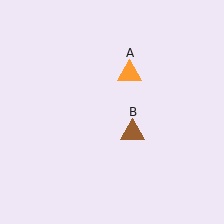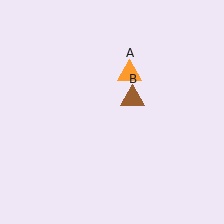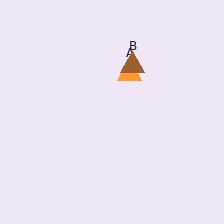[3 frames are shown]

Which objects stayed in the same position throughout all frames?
Orange triangle (object A) remained stationary.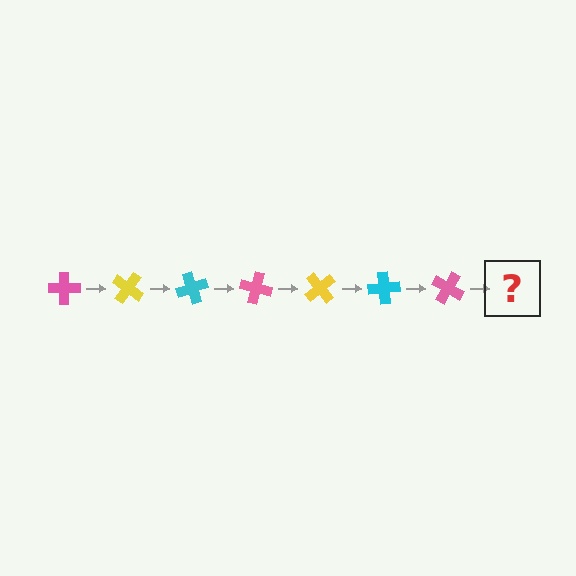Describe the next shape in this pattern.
It should be a yellow cross, rotated 245 degrees from the start.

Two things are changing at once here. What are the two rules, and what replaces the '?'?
The two rules are that it rotates 35 degrees each step and the color cycles through pink, yellow, and cyan. The '?' should be a yellow cross, rotated 245 degrees from the start.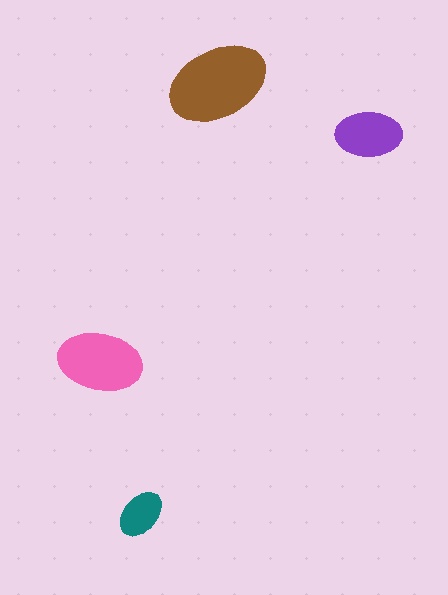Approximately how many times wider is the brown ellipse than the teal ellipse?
About 2 times wider.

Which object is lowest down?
The teal ellipse is bottommost.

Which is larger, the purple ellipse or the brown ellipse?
The brown one.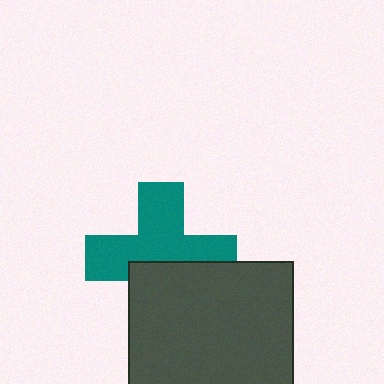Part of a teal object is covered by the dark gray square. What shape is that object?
It is a cross.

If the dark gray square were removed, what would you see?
You would see the complete teal cross.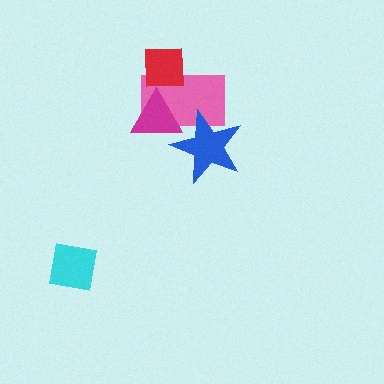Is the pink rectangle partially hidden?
Yes, it is partially covered by another shape.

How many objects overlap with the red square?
1 object overlaps with the red square.